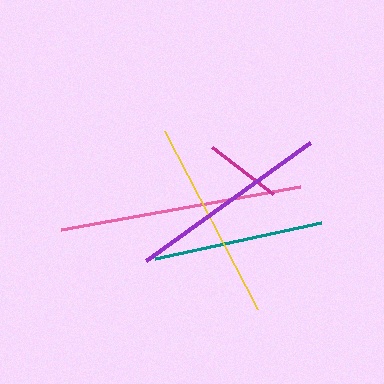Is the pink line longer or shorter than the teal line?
The pink line is longer than the teal line.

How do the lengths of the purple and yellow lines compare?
The purple and yellow lines are approximately the same length.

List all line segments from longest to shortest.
From longest to shortest: pink, purple, yellow, teal, magenta.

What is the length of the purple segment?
The purple segment is approximately 202 pixels long.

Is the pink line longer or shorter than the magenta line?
The pink line is longer than the magenta line.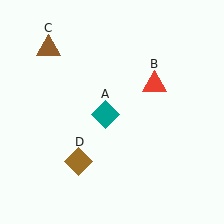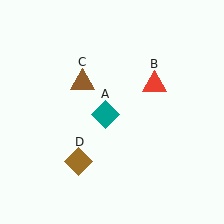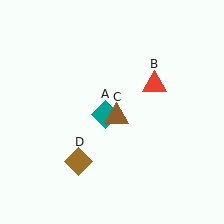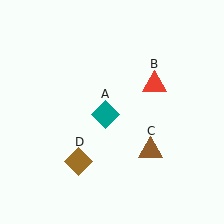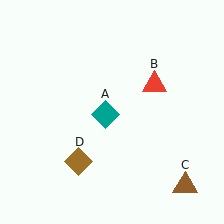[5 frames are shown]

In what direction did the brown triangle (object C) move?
The brown triangle (object C) moved down and to the right.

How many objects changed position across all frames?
1 object changed position: brown triangle (object C).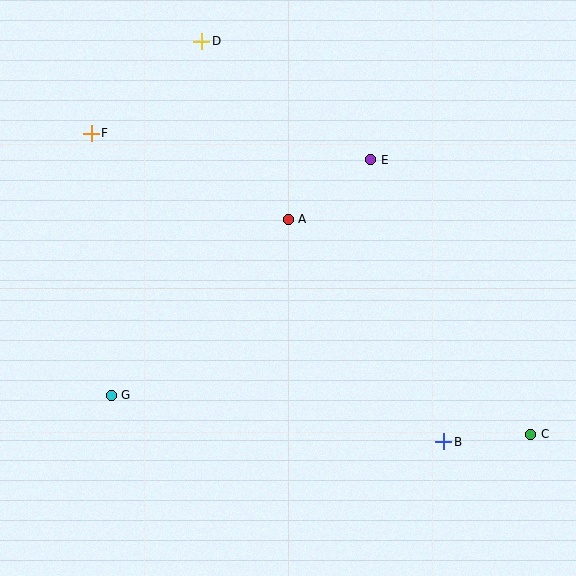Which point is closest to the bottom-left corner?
Point G is closest to the bottom-left corner.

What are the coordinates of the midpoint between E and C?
The midpoint between E and C is at (451, 297).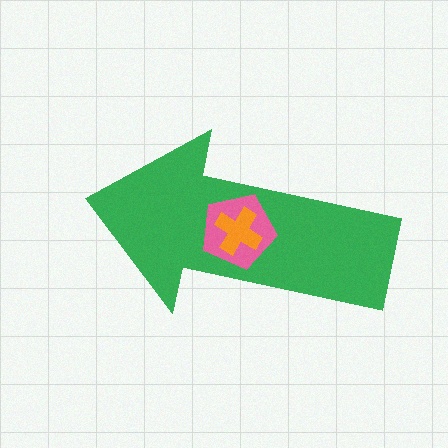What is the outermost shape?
The green arrow.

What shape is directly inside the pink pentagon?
The orange cross.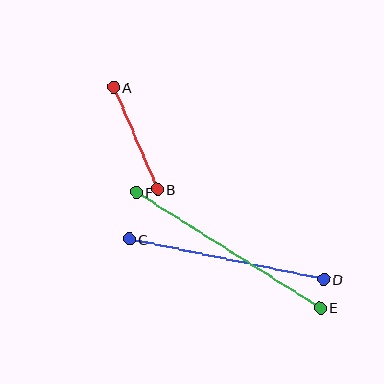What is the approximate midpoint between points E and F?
The midpoint is at approximately (228, 250) pixels.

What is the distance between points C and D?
The distance is approximately 199 pixels.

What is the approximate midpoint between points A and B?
The midpoint is at approximately (135, 138) pixels.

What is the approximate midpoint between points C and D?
The midpoint is at approximately (226, 259) pixels.